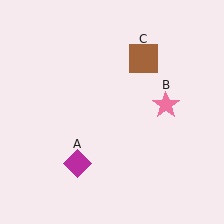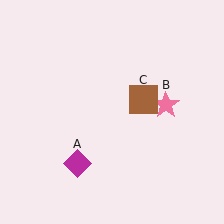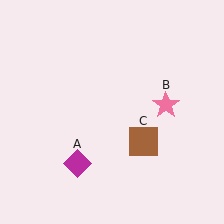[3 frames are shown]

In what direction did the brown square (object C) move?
The brown square (object C) moved down.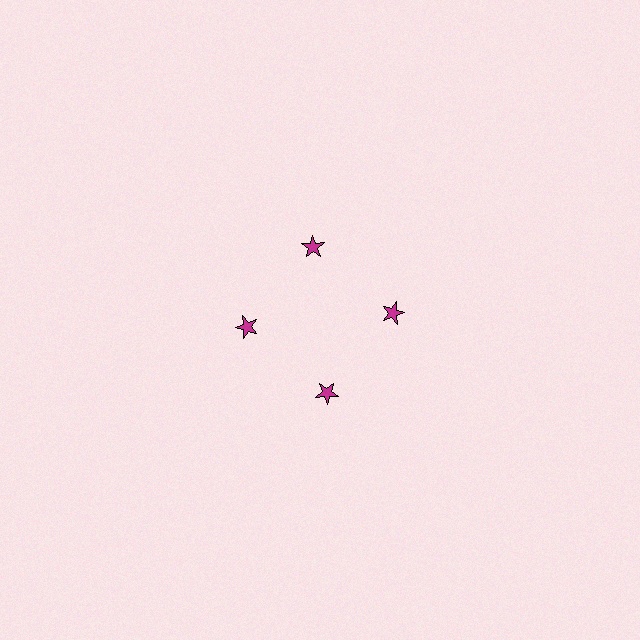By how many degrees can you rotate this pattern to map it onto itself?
The pattern maps onto itself every 90 degrees of rotation.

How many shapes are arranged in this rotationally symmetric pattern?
There are 4 shapes, arranged in 4 groups of 1.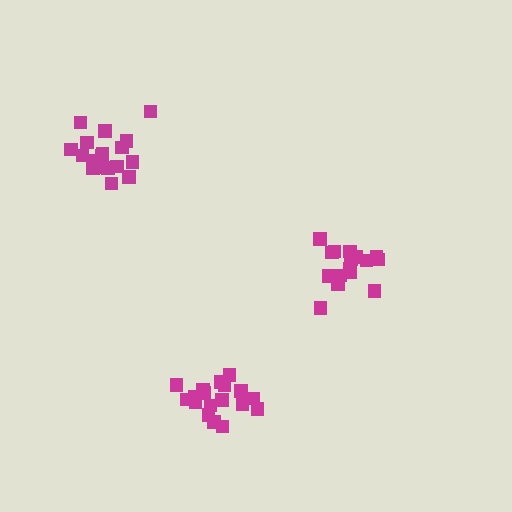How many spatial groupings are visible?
There are 3 spatial groupings.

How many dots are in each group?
Group 1: 18 dots, Group 2: 19 dots, Group 3: 16 dots (53 total).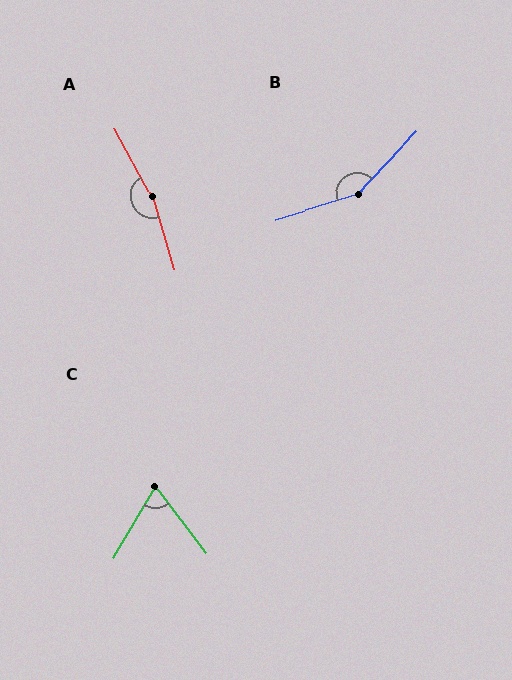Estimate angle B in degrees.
Approximately 150 degrees.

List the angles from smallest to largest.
C (68°), B (150°), A (168°).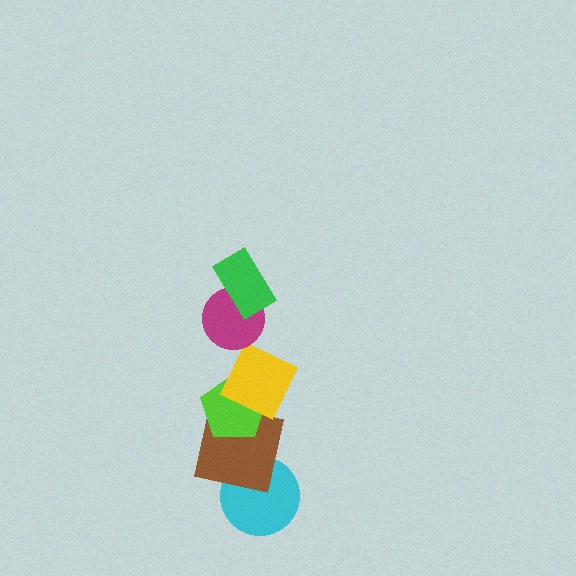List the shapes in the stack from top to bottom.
From top to bottom: the green rectangle, the magenta circle, the yellow square, the lime pentagon, the brown square, the cyan circle.